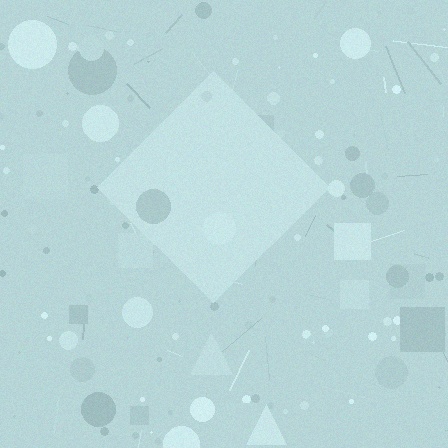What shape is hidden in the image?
A diamond is hidden in the image.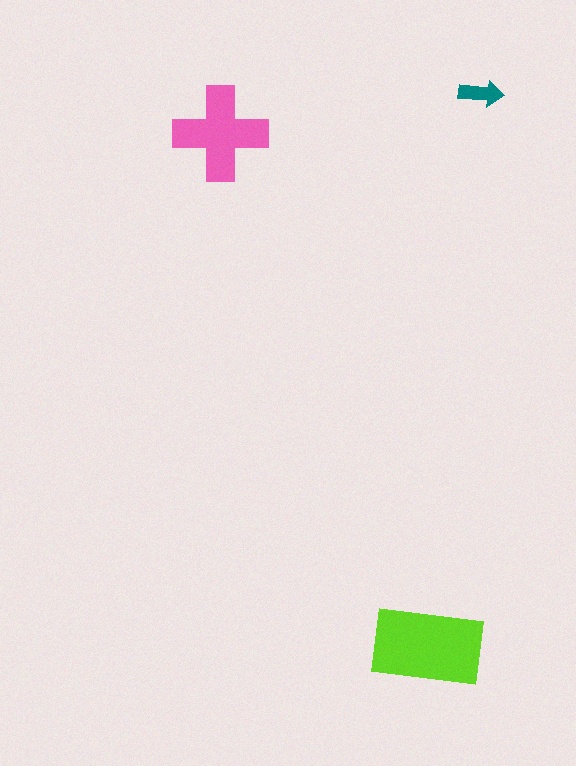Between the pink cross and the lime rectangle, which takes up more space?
The lime rectangle.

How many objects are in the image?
There are 3 objects in the image.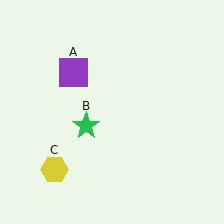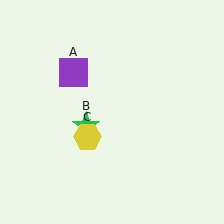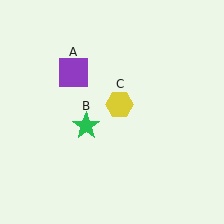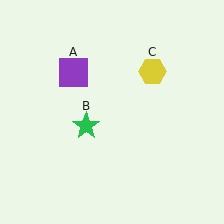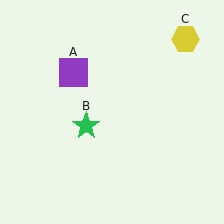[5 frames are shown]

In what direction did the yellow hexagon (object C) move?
The yellow hexagon (object C) moved up and to the right.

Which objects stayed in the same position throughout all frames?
Purple square (object A) and green star (object B) remained stationary.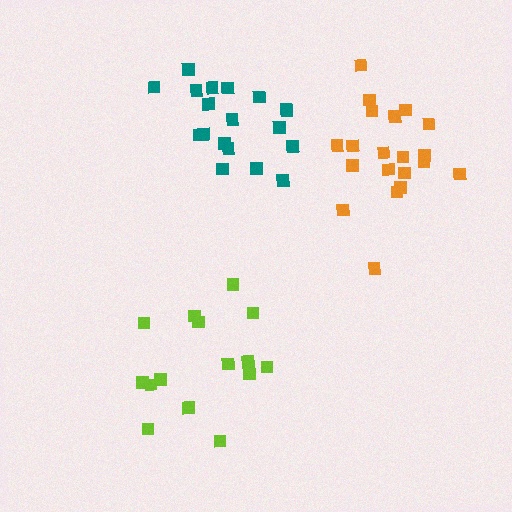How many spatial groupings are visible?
There are 3 spatial groupings.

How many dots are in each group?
Group 1: 19 dots, Group 2: 15 dots, Group 3: 20 dots (54 total).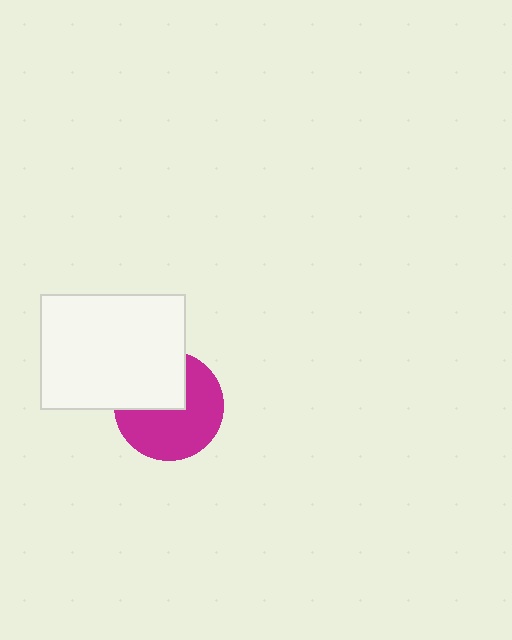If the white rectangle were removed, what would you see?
You would see the complete magenta circle.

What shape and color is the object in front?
The object in front is a white rectangle.